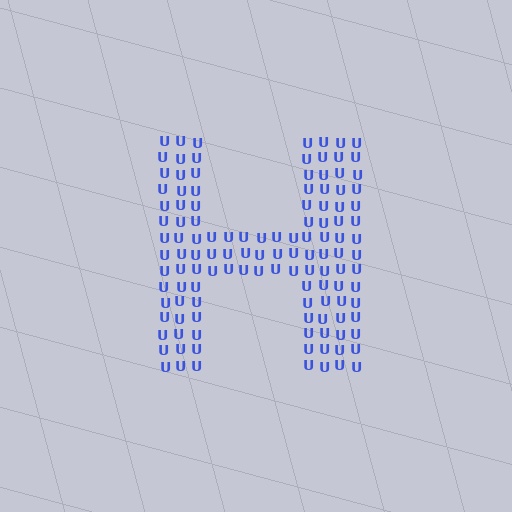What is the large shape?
The large shape is the letter H.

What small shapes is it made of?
It is made of small letter U's.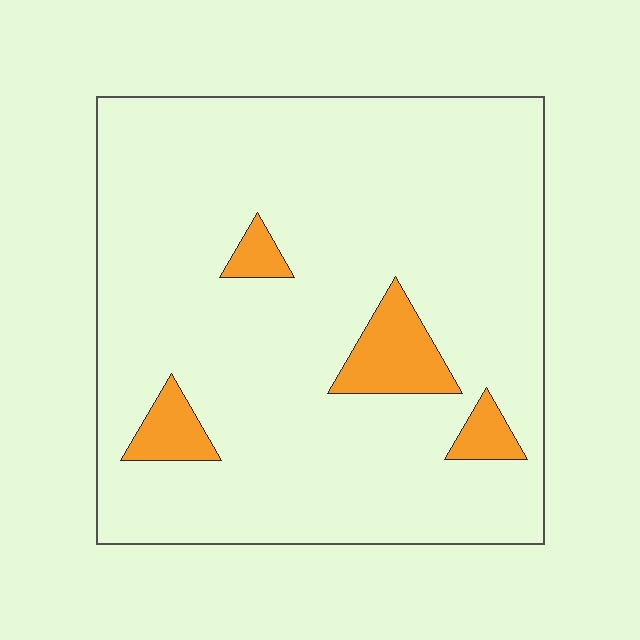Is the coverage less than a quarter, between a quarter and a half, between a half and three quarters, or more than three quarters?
Less than a quarter.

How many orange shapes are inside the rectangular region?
4.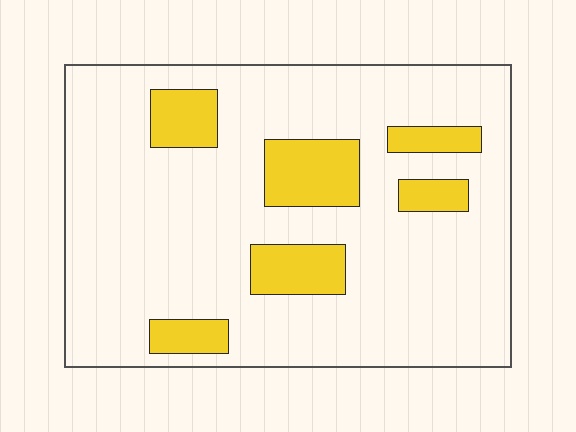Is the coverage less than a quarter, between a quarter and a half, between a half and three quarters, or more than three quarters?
Less than a quarter.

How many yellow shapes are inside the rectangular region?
6.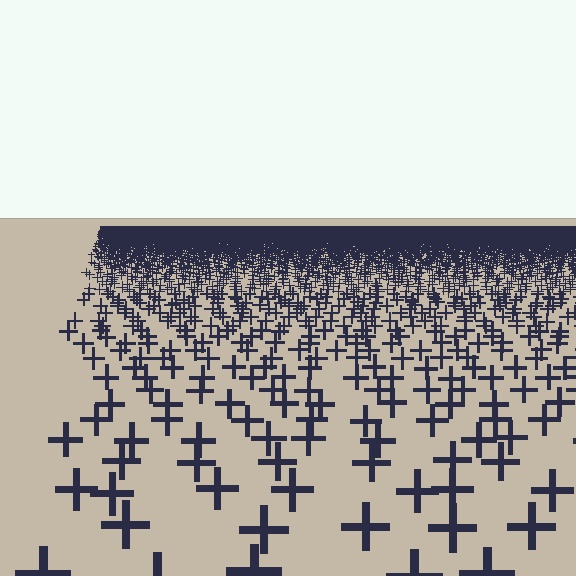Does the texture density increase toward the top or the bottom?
Density increases toward the top.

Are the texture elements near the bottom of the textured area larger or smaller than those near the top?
Larger. Near the bottom, elements are closer to the viewer and appear at a bigger on-screen size.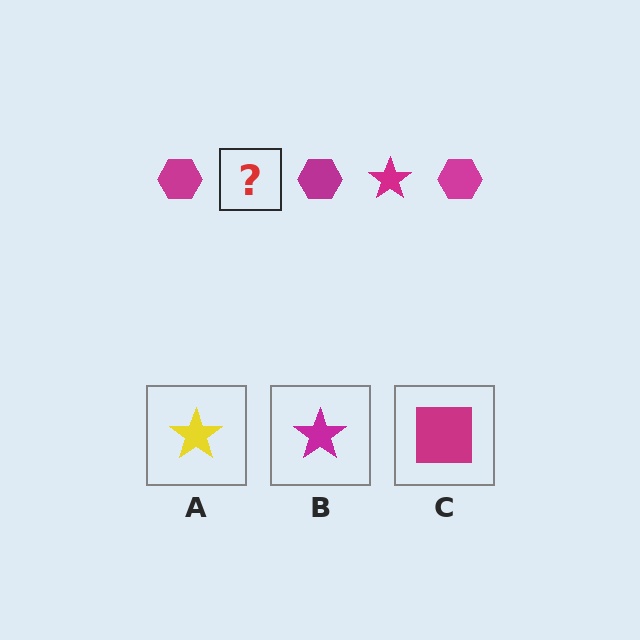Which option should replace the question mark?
Option B.